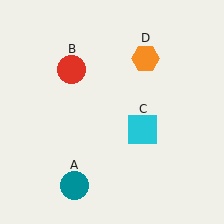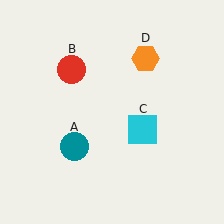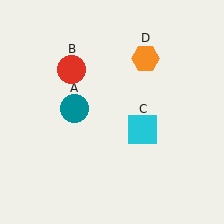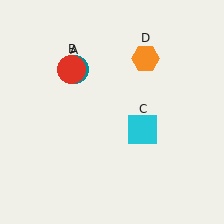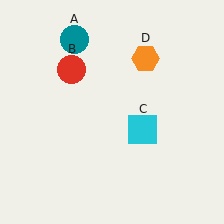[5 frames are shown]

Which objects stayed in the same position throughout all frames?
Red circle (object B) and cyan square (object C) and orange hexagon (object D) remained stationary.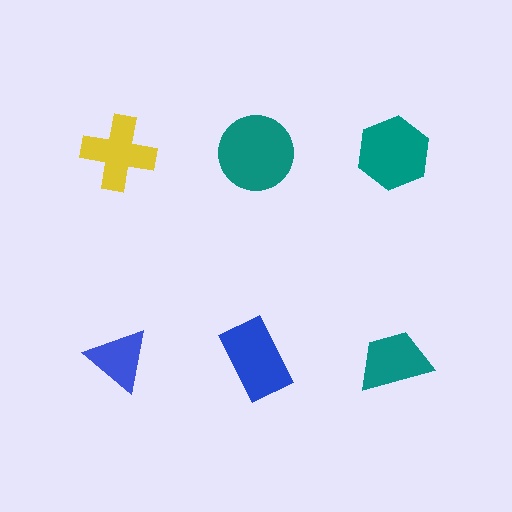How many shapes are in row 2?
3 shapes.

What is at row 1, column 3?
A teal hexagon.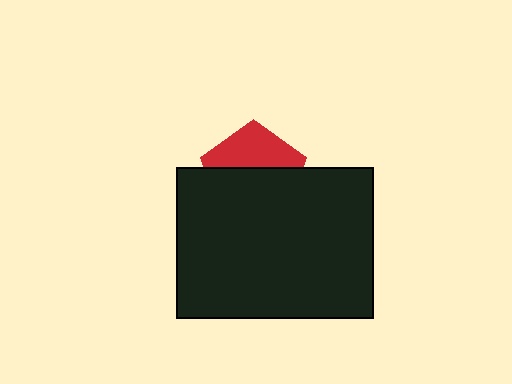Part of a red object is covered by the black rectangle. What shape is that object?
It is a pentagon.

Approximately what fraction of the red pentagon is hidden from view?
Roughly 59% of the red pentagon is hidden behind the black rectangle.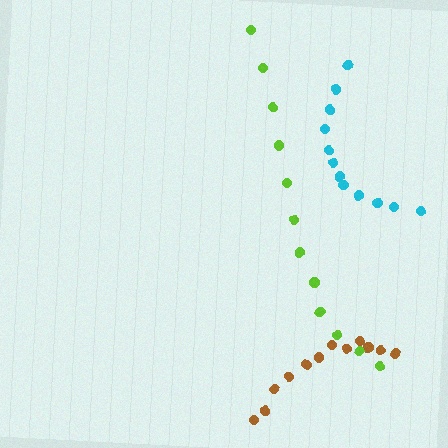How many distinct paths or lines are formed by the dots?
There are 3 distinct paths.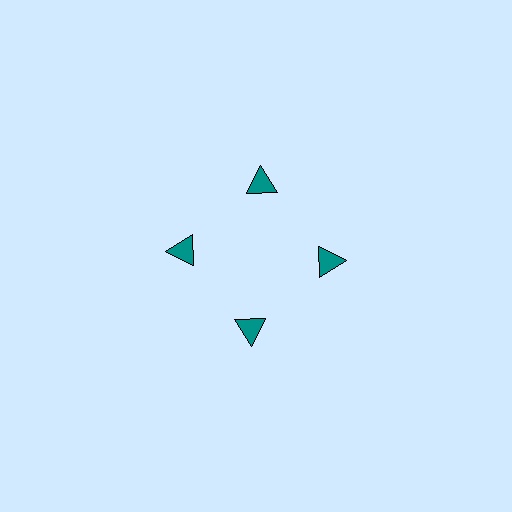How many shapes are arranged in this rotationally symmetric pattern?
There are 4 shapes, arranged in 4 groups of 1.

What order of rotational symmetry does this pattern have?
This pattern has 4-fold rotational symmetry.